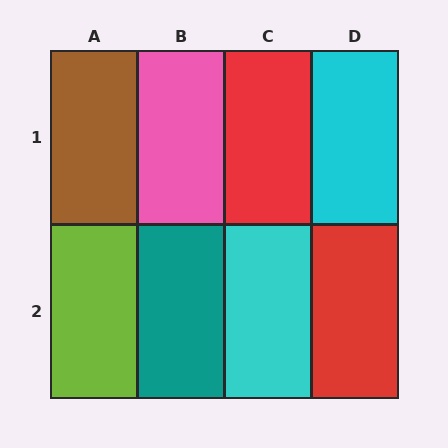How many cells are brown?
1 cell is brown.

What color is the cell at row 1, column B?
Pink.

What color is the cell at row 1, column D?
Cyan.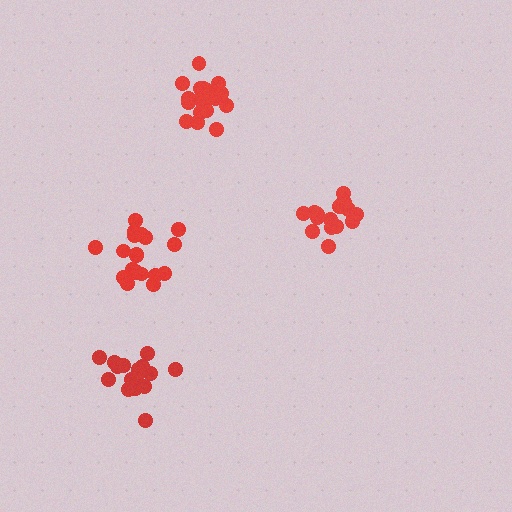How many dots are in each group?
Group 1: 20 dots, Group 2: 17 dots, Group 3: 16 dots, Group 4: 20 dots (73 total).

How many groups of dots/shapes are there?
There are 4 groups.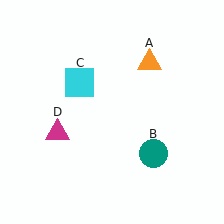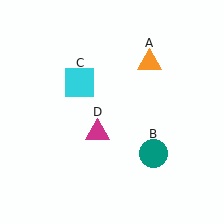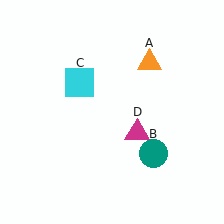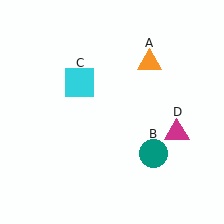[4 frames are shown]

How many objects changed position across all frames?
1 object changed position: magenta triangle (object D).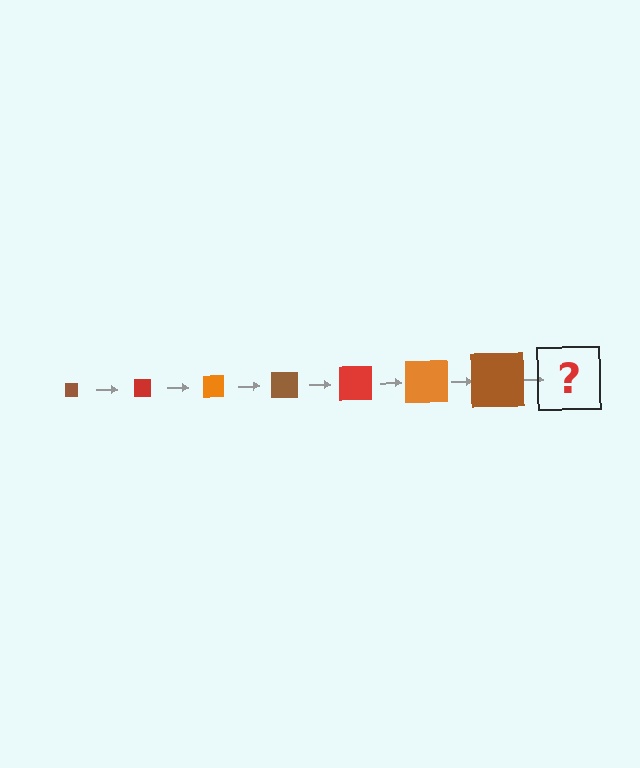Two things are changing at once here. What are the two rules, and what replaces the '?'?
The two rules are that the square grows larger each step and the color cycles through brown, red, and orange. The '?' should be a red square, larger than the previous one.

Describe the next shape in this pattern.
It should be a red square, larger than the previous one.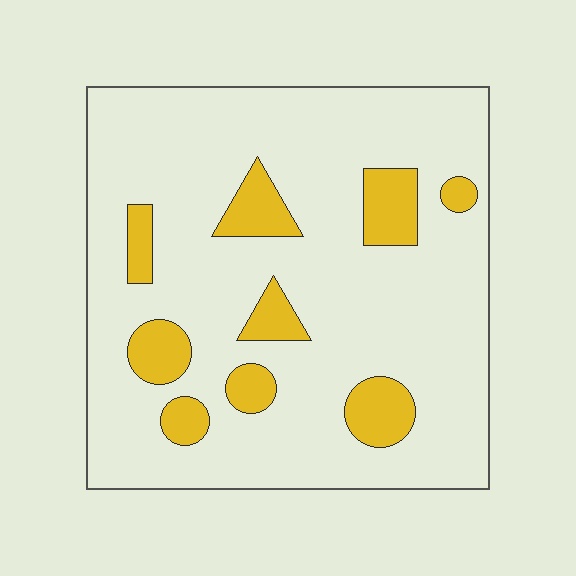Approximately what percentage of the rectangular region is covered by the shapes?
Approximately 15%.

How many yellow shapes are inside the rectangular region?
9.